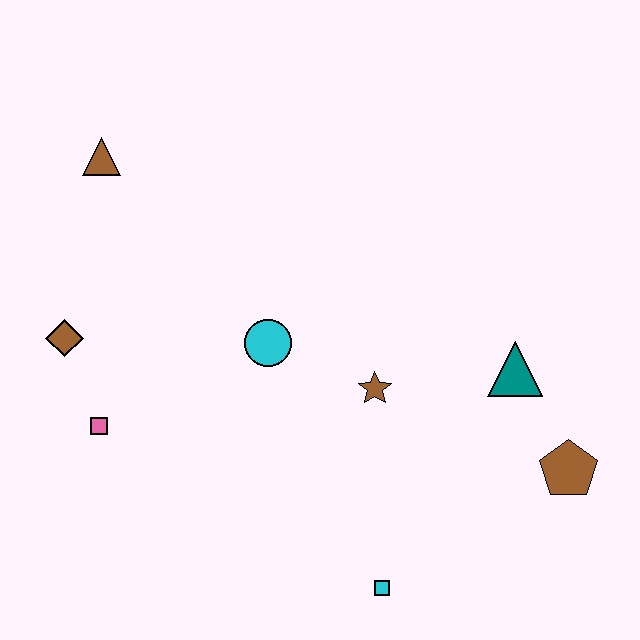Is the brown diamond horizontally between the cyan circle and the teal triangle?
No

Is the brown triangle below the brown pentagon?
No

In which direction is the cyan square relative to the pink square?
The cyan square is to the right of the pink square.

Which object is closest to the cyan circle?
The brown star is closest to the cyan circle.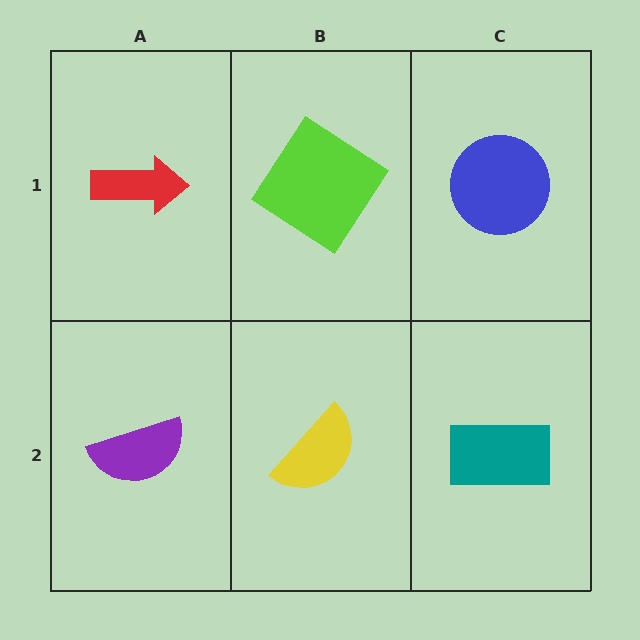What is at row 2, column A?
A purple semicircle.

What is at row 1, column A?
A red arrow.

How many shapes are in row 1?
3 shapes.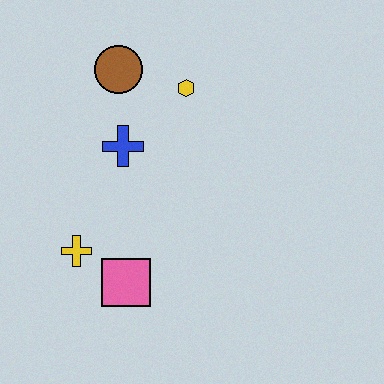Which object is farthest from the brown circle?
The pink square is farthest from the brown circle.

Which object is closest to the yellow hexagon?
The brown circle is closest to the yellow hexagon.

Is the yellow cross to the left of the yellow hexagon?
Yes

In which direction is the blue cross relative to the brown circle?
The blue cross is below the brown circle.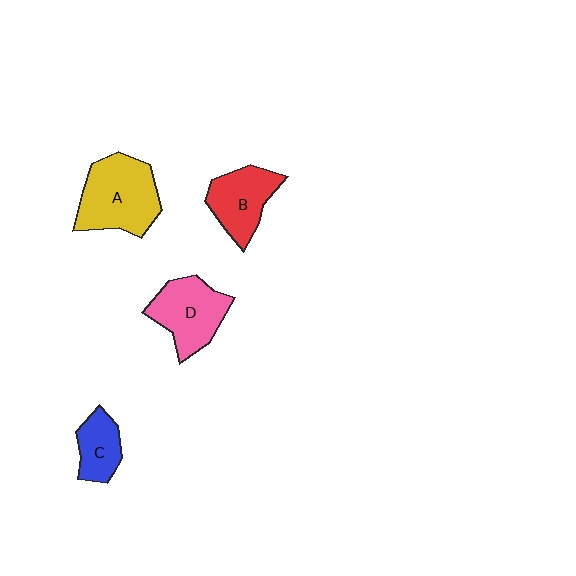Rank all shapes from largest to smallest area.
From largest to smallest: A (yellow), D (pink), B (red), C (blue).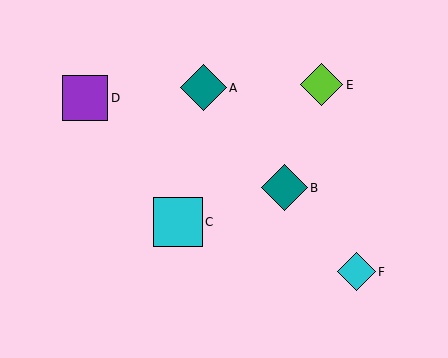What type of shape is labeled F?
Shape F is a cyan diamond.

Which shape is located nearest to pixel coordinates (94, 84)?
The purple square (labeled D) at (85, 98) is nearest to that location.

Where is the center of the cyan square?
The center of the cyan square is at (178, 222).